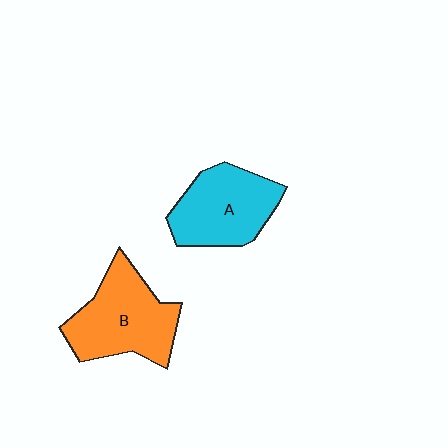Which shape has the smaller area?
Shape A (cyan).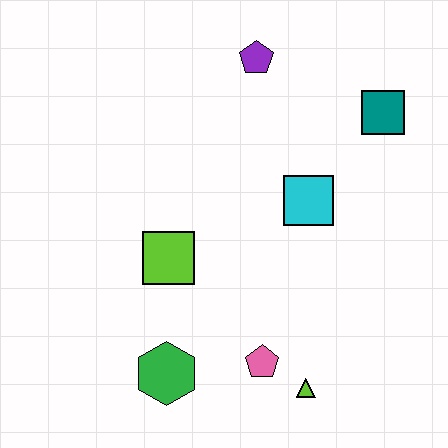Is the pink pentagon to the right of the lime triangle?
No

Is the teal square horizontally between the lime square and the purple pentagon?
No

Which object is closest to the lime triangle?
The pink pentagon is closest to the lime triangle.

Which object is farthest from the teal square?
The green hexagon is farthest from the teal square.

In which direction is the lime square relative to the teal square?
The lime square is to the left of the teal square.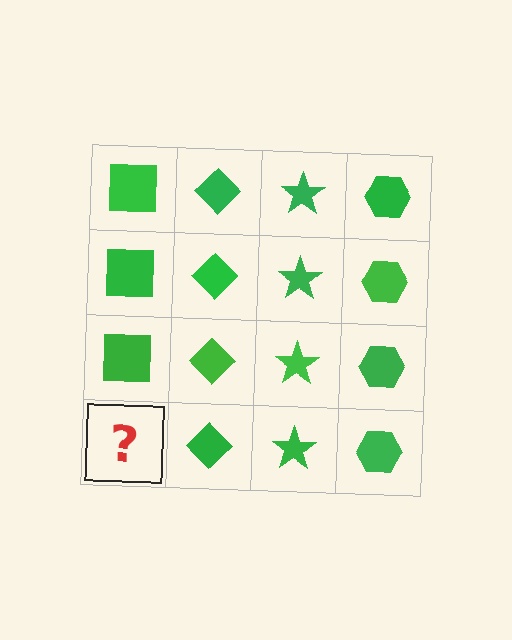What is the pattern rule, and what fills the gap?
The rule is that each column has a consistent shape. The gap should be filled with a green square.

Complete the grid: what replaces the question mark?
The question mark should be replaced with a green square.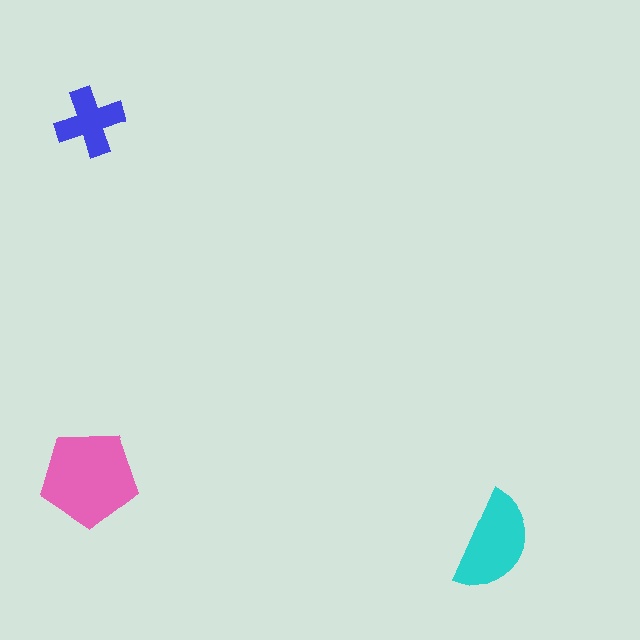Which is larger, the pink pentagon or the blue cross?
The pink pentagon.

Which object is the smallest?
The blue cross.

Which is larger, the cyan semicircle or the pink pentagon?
The pink pentagon.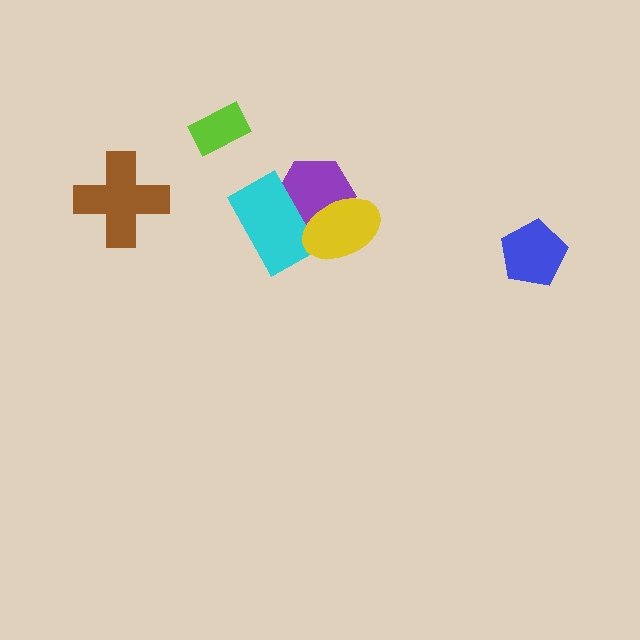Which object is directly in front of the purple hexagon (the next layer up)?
The cyan rectangle is directly in front of the purple hexagon.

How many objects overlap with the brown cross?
0 objects overlap with the brown cross.